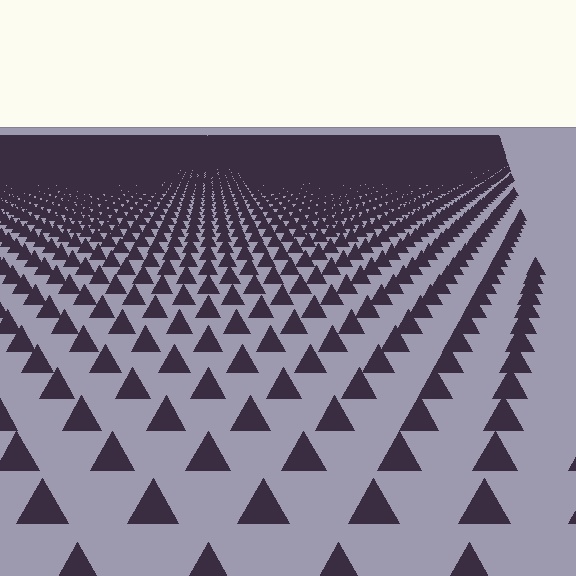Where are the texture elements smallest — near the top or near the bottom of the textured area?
Near the top.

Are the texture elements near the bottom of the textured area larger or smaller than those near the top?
Larger. Near the bottom, elements are closer to the viewer and appear at a bigger on-screen size.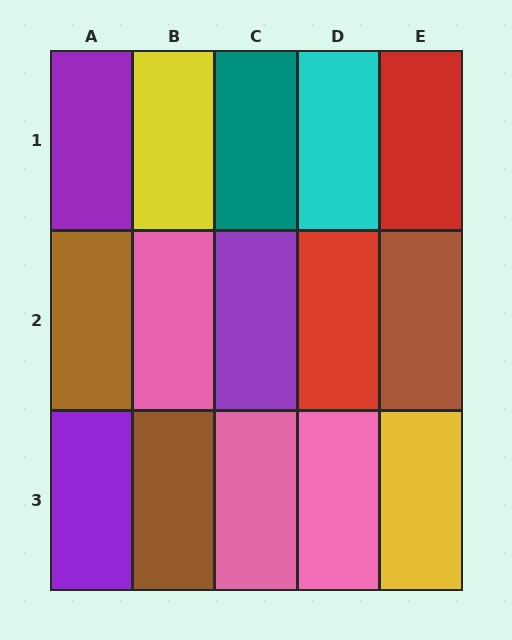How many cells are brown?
3 cells are brown.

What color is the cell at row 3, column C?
Pink.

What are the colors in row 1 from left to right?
Purple, yellow, teal, cyan, red.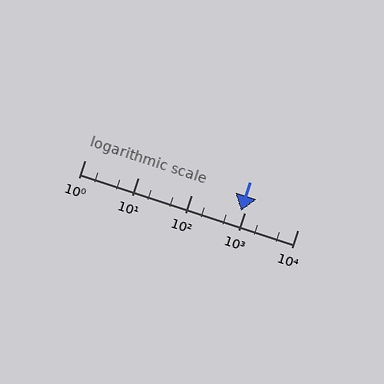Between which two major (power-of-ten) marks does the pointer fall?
The pointer is between 100 and 1000.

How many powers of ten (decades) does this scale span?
The scale spans 4 decades, from 1 to 10000.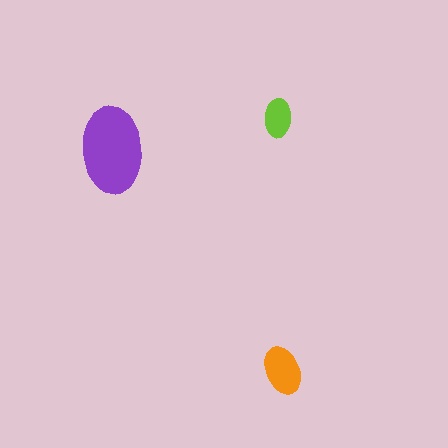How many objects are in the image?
There are 3 objects in the image.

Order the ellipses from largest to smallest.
the purple one, the orange one, the lime one.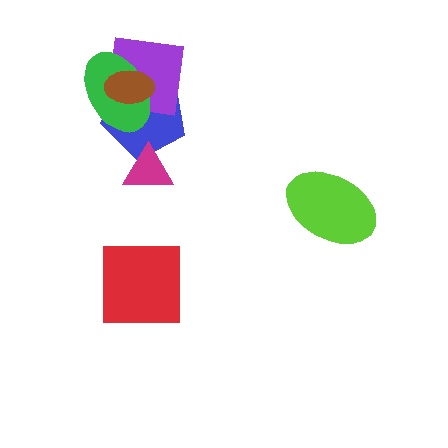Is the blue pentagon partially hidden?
Yes, it is partially covered by another shape.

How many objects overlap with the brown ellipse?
3 objects overlap with the brown ellipse.